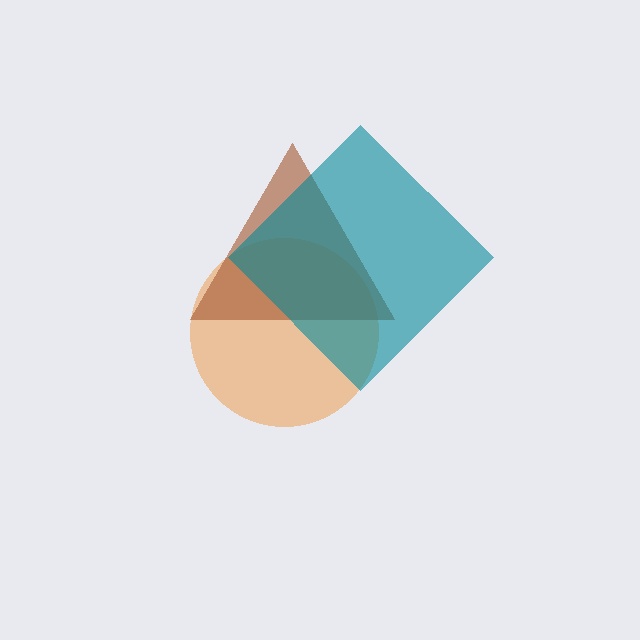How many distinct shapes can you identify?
There are 3 distinct shapes: an orange circle, a brown triangle, a teal diamond.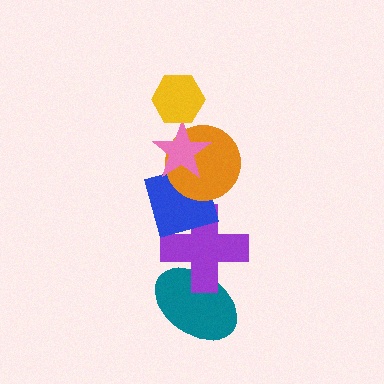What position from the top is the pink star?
The pink star is 2nd from the top.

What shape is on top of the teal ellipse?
The purple cross is on top of the teal ellipse.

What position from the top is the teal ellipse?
The teal ellipse is 6th from the top.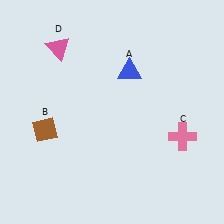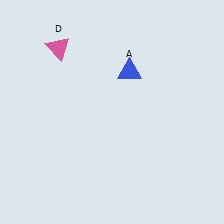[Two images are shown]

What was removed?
The pink cross (C), the brown diamond (B) were removed in Image 2.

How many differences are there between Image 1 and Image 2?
There are 2 differences between the two images.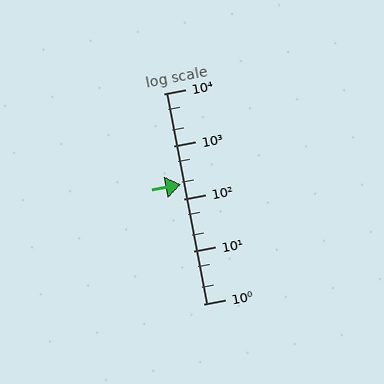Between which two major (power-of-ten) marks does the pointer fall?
The pointer is between 100 and 1000.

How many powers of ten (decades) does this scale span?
The scale spans 4 decades, from 1 to 10000.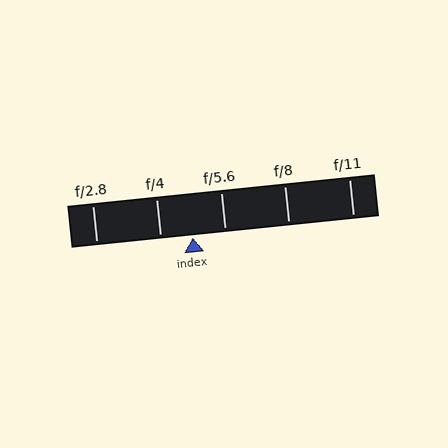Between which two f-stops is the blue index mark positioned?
The index mark is between f/4 and f/5.6.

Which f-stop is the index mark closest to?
The index mark is closest to f/4.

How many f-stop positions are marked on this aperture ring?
There are 5 f-stop positions marked.